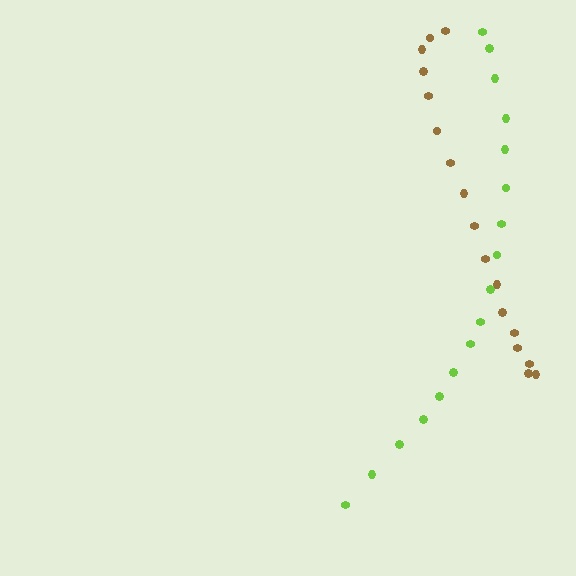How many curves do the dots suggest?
There are 2 distinct paths.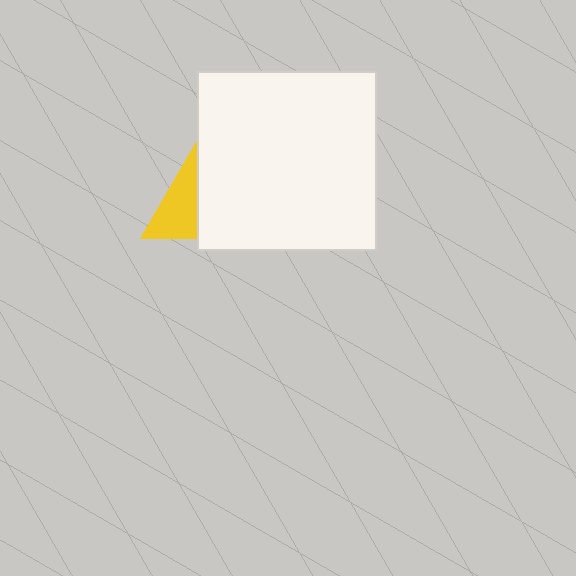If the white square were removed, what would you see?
You would see the complete yellow triangle.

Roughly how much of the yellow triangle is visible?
A small part of it is visible (roughly 37%).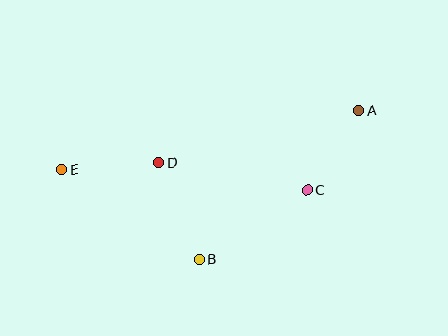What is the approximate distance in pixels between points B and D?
The distance between B and D is approximately 105 pixels.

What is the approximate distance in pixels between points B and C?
The distance between B and C is approximately 128 pixels.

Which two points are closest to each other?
Points A and C are closest to each other.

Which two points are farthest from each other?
Points A and E are farthest from each other.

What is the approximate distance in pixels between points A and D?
The distance between A and D is approximately 207 pixels.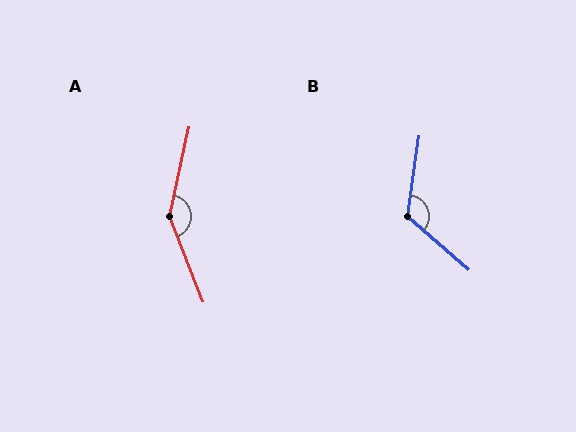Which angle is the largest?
A, at approximately 146 degrees.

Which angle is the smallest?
B, at approximately 123 degrees.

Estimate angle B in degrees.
Approximately 123 degrees.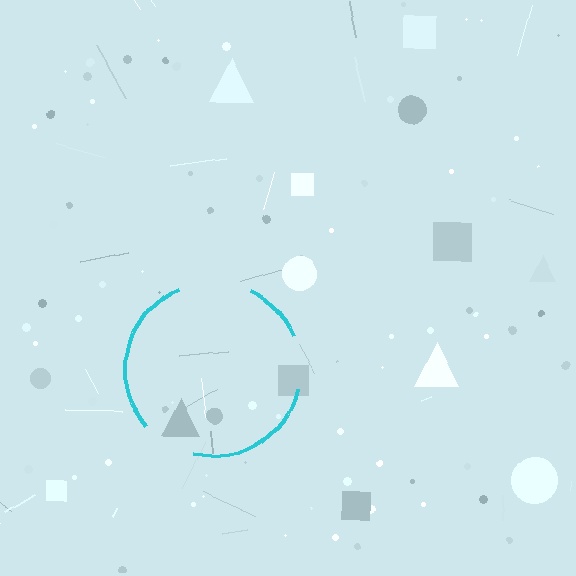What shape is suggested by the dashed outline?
The dashed outline suggests a circle.